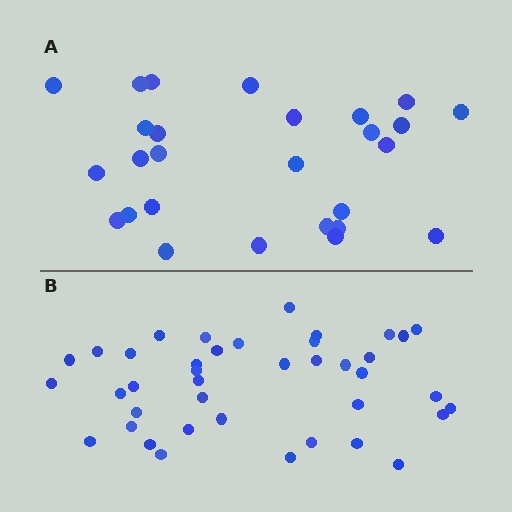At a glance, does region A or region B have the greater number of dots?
Region B (the bottom region) has more dots.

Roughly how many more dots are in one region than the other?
Region B has approximately 15 more dots than region A.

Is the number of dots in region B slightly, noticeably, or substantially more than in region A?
Region B has substantially more. The ratio is roughly 1.5 to 1.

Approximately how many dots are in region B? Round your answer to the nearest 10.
About 40 dots.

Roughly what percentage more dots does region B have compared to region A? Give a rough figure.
About 50% more.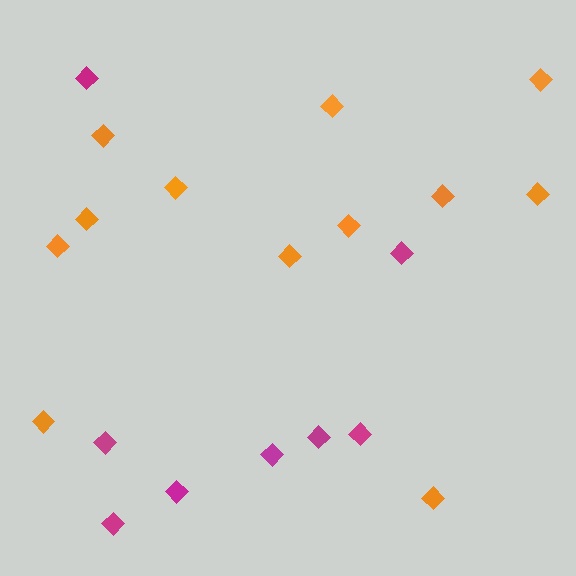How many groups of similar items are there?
There are 2 groups: one group of magenta diamonds (8) and one group of orange diamonds (12).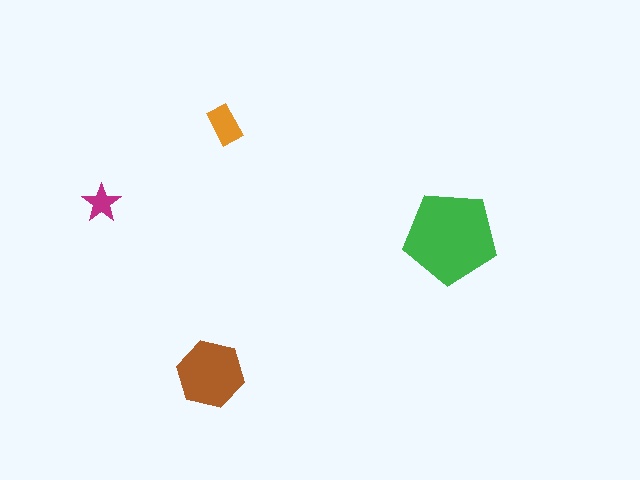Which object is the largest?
The green pentagon.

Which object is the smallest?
The magenta star.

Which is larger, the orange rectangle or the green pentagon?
The green pentagon.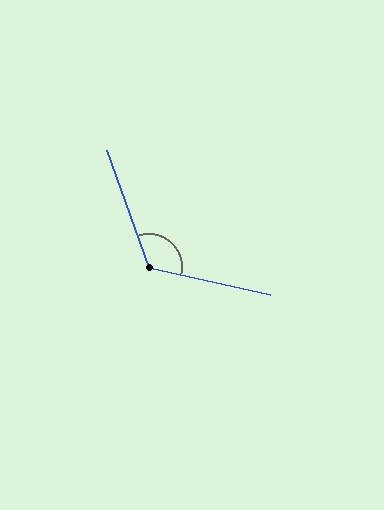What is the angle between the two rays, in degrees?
Approximately 123 degrees.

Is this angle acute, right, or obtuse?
It is obtuse.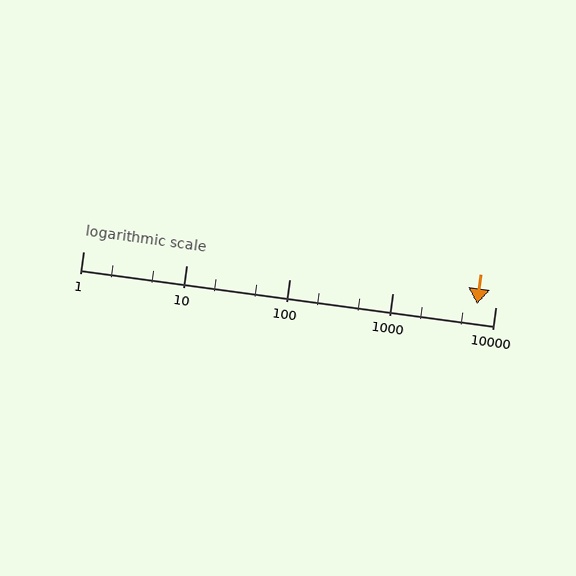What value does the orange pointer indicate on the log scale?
The pointer indicates approximately 6600.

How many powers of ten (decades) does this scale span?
The scale spans 4 decades, from 1 to 10000.